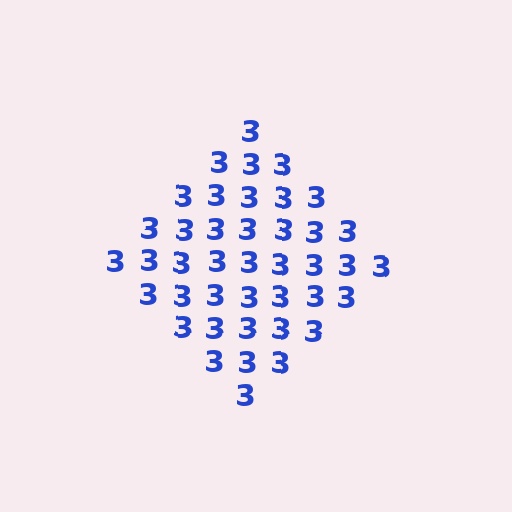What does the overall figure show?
The overall figure shows a diamond.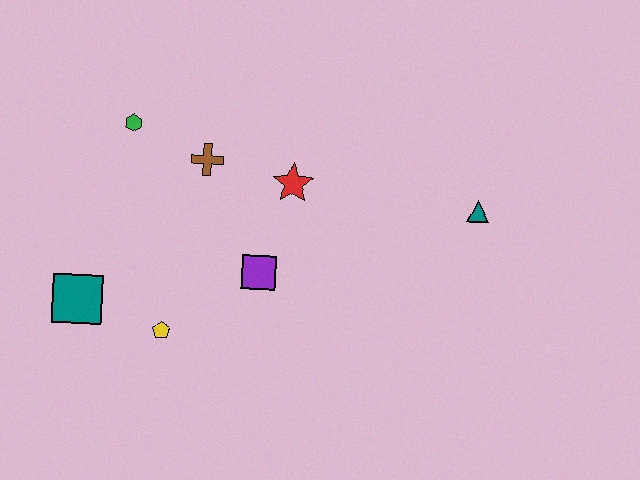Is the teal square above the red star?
No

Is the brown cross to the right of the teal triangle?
No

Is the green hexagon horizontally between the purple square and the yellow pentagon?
No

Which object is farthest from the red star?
The teal square is farthest from the red star.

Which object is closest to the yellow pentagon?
The teal square is closest to the yellow pentagon.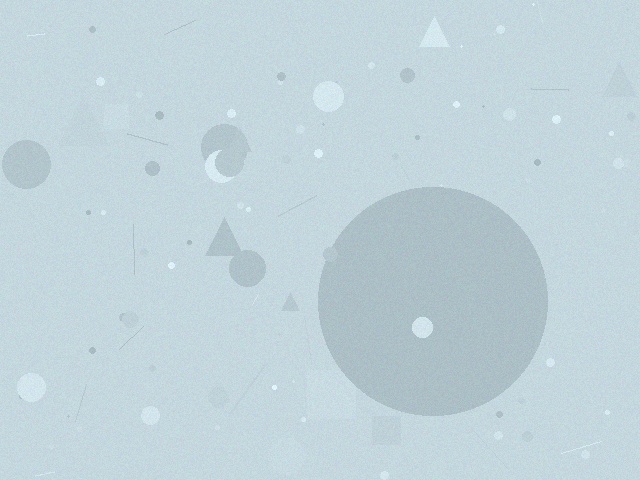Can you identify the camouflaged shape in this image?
The camouflaged shape is a circle.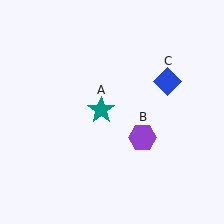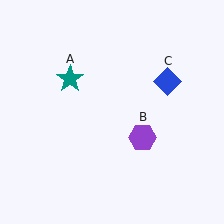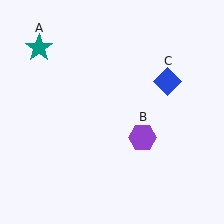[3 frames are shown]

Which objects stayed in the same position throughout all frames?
Purple hexagon (object B) and blue diamond (object C) remained stationary.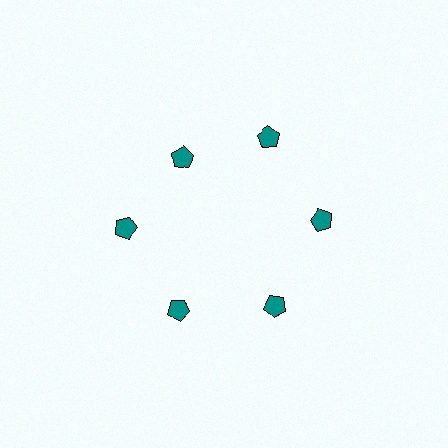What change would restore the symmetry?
The symmetry would be restored by moving it outward, back onto the ring so that all 6 pentagons sit at equal angles and equal distance from the center.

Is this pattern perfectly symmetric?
No. The 6 teal pentagons are arranged in a ring, but one element near the 11 o'clock position is pulled inward toward the center, breaking the 6-fold rotational symmetry.